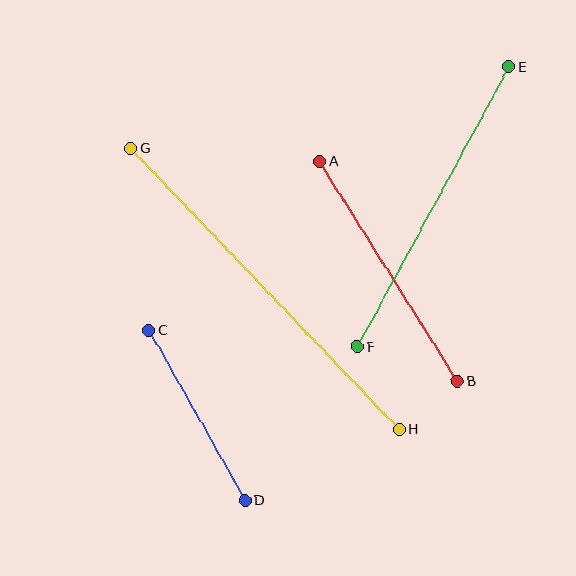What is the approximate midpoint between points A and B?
The midpoint is at approximately (388, 271) pixels.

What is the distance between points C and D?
The distance is approximately 195 pixels.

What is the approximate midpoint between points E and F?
The midpoint is at approximately (433, 207) pixels.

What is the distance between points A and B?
The distance is approximately 259 pixels.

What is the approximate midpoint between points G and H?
The midpoint is at approximately (265, 289) pixels.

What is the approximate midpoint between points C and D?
The midpoint is at approximately (197, 415) pixels.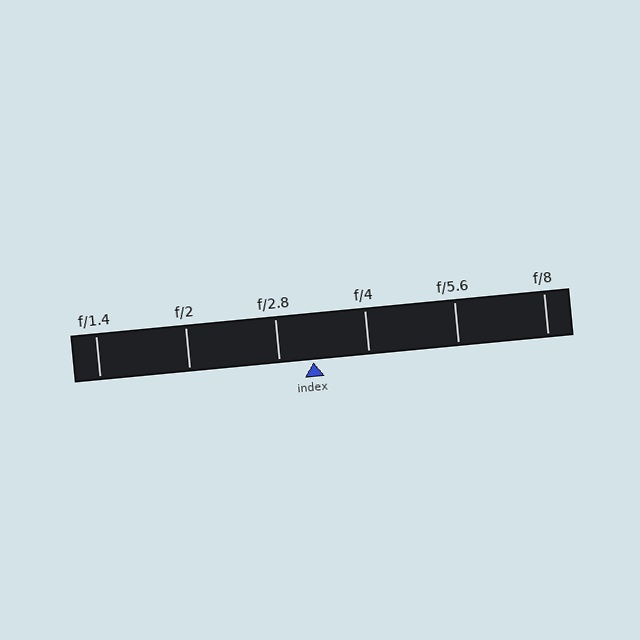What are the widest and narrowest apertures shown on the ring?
The widest aperture shown is f/1.4 and the narrowest is f/8.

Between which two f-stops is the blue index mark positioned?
The index mark is between f/2.8 and f/4.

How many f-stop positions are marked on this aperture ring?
There are 6 f-stop positions marked.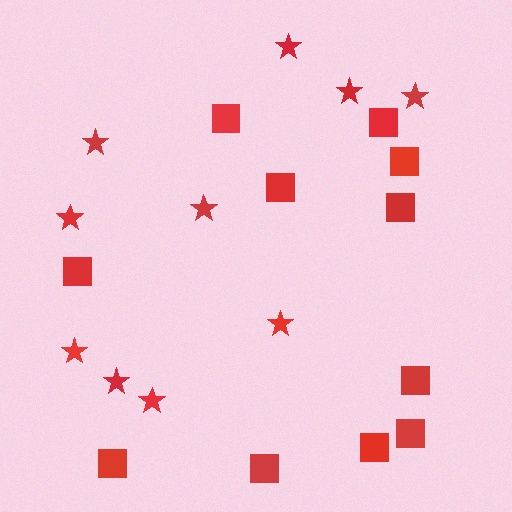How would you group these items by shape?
There are 2 groups: one group of squares (11) and one group of stars (10).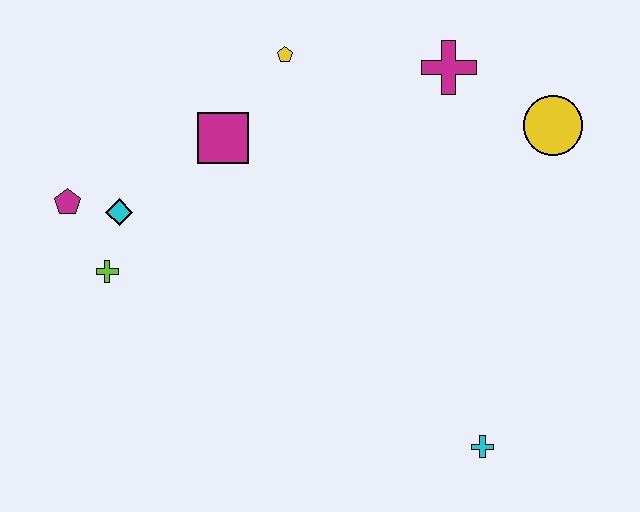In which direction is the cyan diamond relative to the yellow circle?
The cyan diamond is to the left of the yellow circle.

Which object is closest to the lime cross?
The cyan diamond is closest to the lime cross.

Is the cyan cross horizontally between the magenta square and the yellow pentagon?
No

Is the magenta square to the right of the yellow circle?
No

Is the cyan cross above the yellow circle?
No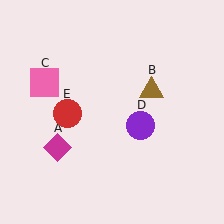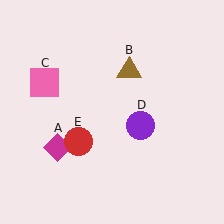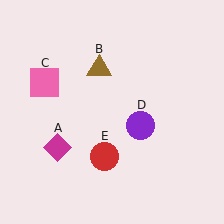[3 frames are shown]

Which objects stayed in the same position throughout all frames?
Magenta diamond (object A) and pink square (object C) and purple circle (object D) remained stationary.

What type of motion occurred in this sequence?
The brown triangle (object B), red circle (object E) rotated counterclockwise around the center of the scene.